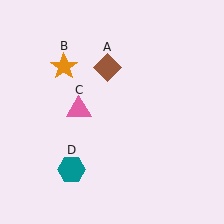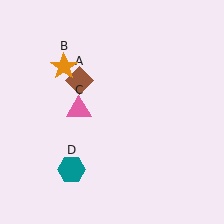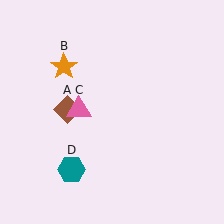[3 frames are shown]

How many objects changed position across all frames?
1 object changed position: brown diamond (object A).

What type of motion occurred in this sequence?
The brown diamond (object A) rotated counterclockwise around the center of the scene.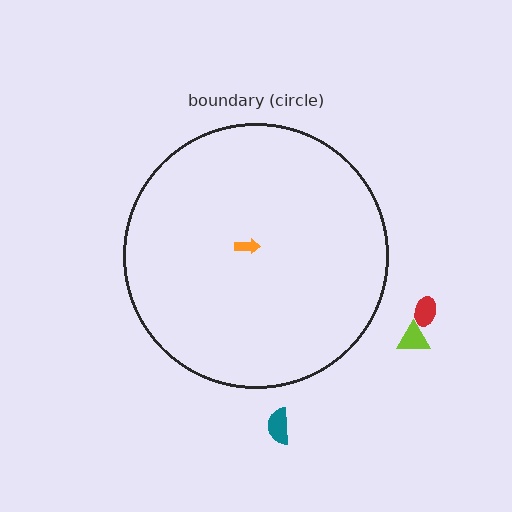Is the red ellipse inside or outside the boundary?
Outside.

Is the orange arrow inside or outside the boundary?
Inside.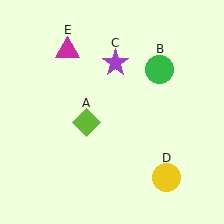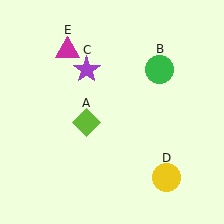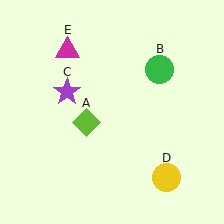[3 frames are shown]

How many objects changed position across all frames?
1 object changed position: purple star (object C).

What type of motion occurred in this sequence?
The purple star (object C) rotated counterclockwise around the center of the scene.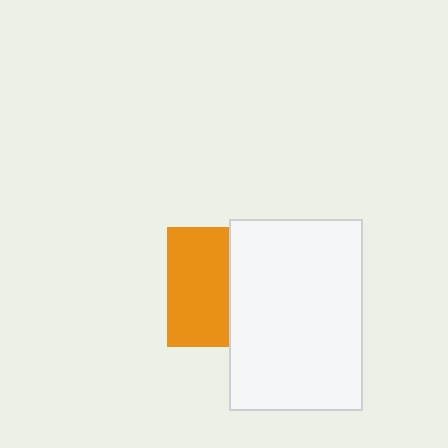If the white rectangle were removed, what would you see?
You would see the complete orange square.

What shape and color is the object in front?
The object in front is a white rectangle.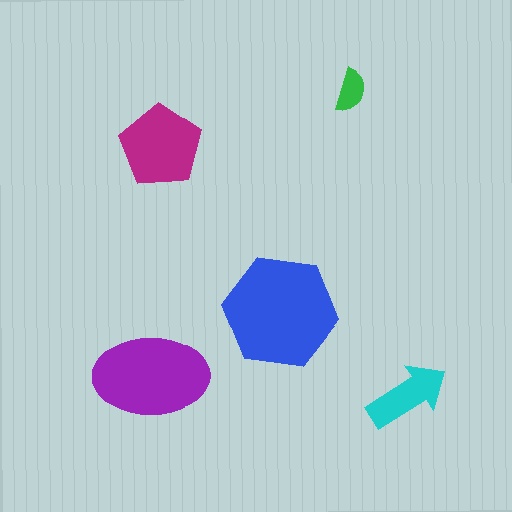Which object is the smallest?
The green semicircle.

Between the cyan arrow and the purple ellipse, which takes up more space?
The purple ellipse.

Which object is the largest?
The blue hexagon.